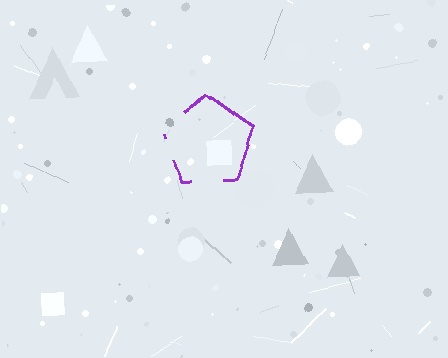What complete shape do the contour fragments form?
The contour fragments form a pentagon.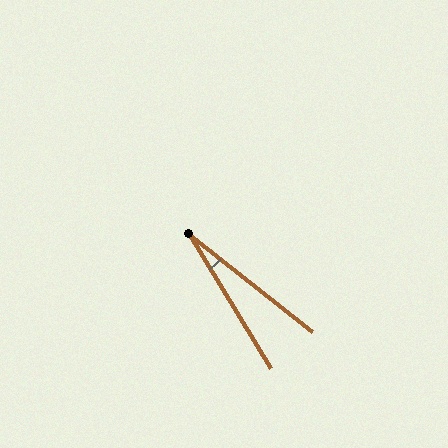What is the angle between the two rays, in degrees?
Approximately 20 degrees.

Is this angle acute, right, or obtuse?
It is acute.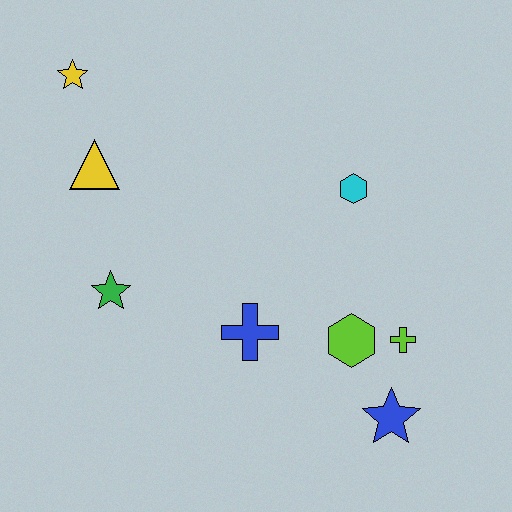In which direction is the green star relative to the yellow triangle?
The green star is below the yellow triangle.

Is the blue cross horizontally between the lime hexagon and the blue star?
No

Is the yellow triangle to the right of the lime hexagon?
No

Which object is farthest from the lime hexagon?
The yellow star is farthest from the lime hexagon.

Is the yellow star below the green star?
No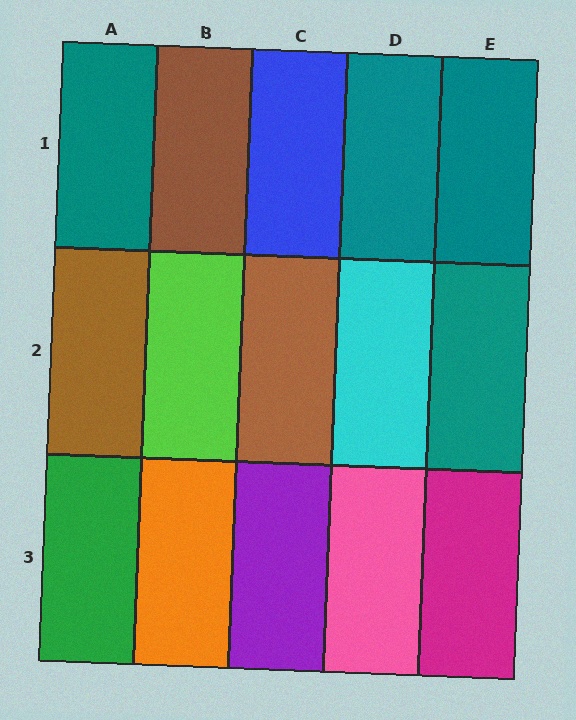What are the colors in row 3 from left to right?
Green, orange, purple, pink, magenta.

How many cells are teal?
4 cells are teal.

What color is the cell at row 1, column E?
Teal.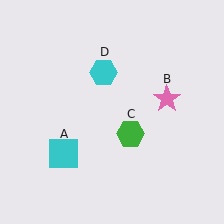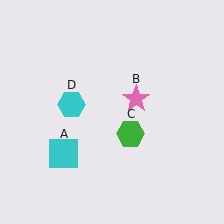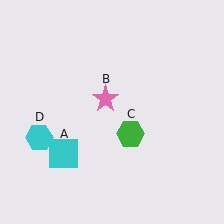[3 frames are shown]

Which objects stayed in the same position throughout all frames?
Cyan square (object A) and green hexagon (object C) remained stationary.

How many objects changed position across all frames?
2 objects changed position: pink star (object B), cyan hexagon (object D).